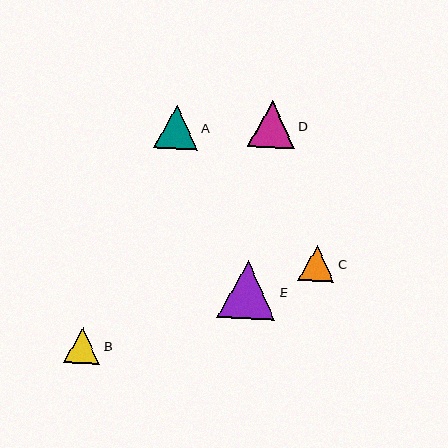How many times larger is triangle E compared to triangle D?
Triangle E is approximately 1.2 times the size of triangle D.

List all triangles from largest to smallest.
From largest to smallest: E, D, A, B, C.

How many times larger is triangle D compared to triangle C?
Triangle D is approximately 1.3 times the size of triangle C.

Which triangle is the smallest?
Triangle C is the smallest with a size of approximately 36 pixels.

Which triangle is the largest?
Triangle E is the largest with a size of approximately 58 pixels.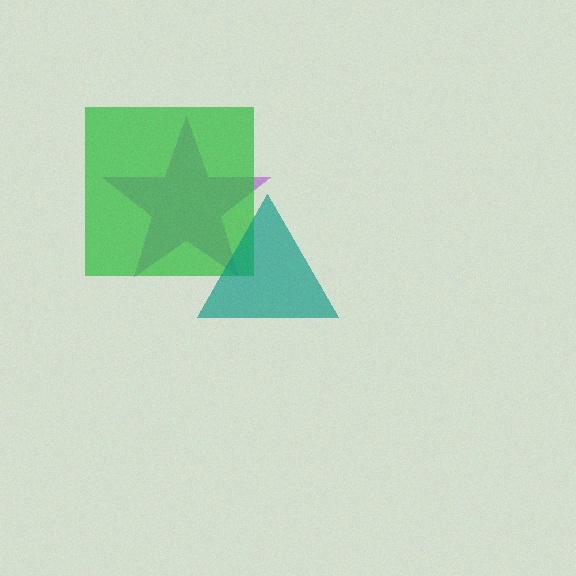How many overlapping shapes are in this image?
There are 3 overlapping shapes in the image.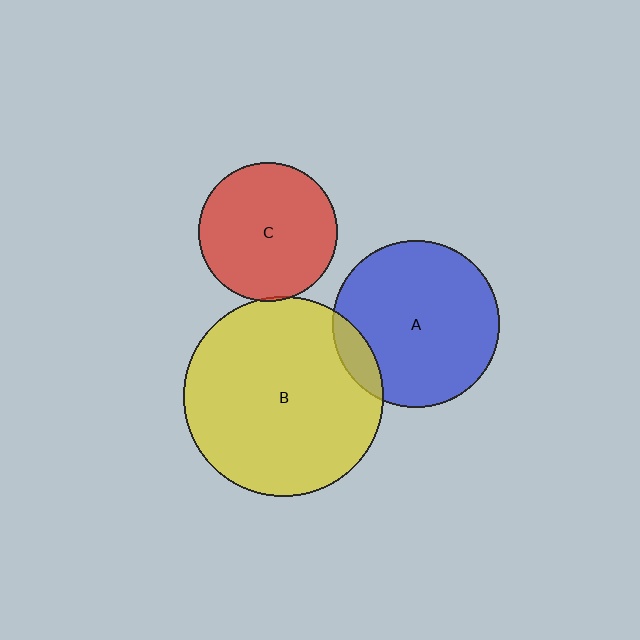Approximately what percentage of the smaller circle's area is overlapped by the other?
Approximately 10%.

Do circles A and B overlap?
Yes.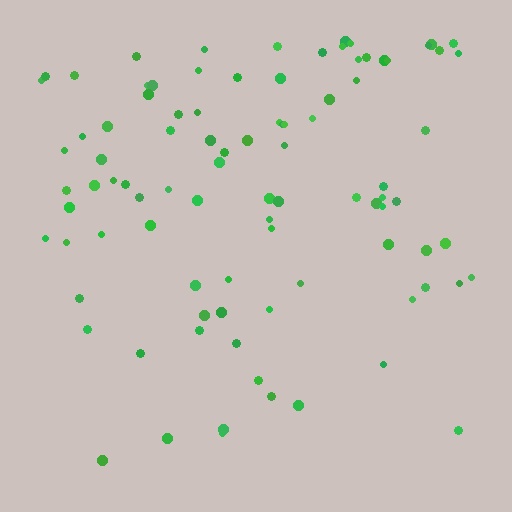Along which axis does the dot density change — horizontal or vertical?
Vertical.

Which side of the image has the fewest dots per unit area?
The bottom.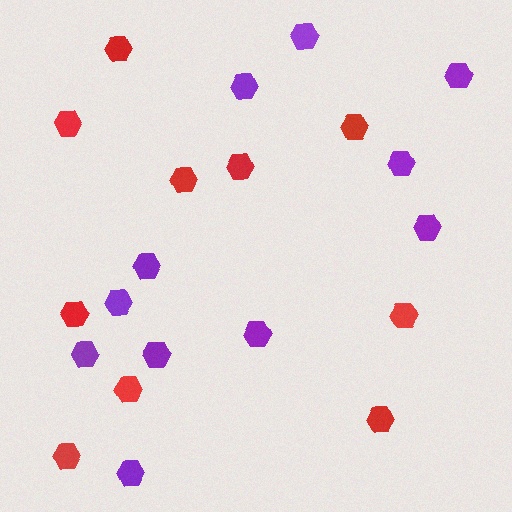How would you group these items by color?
There are 2 groups: one group of purple hexagons (11) and one group of red hexagons (10).